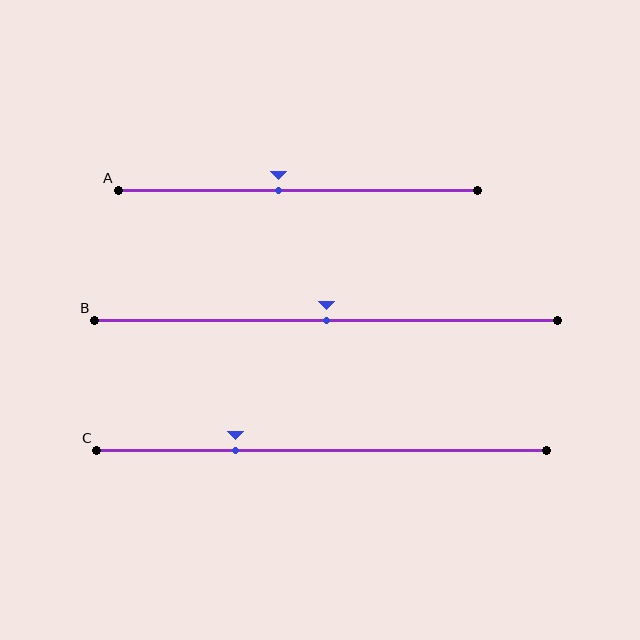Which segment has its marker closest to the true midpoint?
Segment B has its marker closest to the true midpoint.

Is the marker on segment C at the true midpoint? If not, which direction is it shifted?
No, the marker on segment C is shifted to the left by about 19% of the segment length.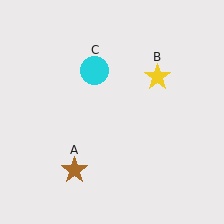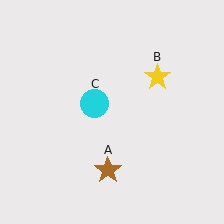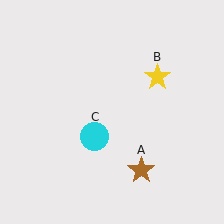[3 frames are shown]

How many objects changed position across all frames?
2 objects changed position: brown star (object A), cyan circle (object C).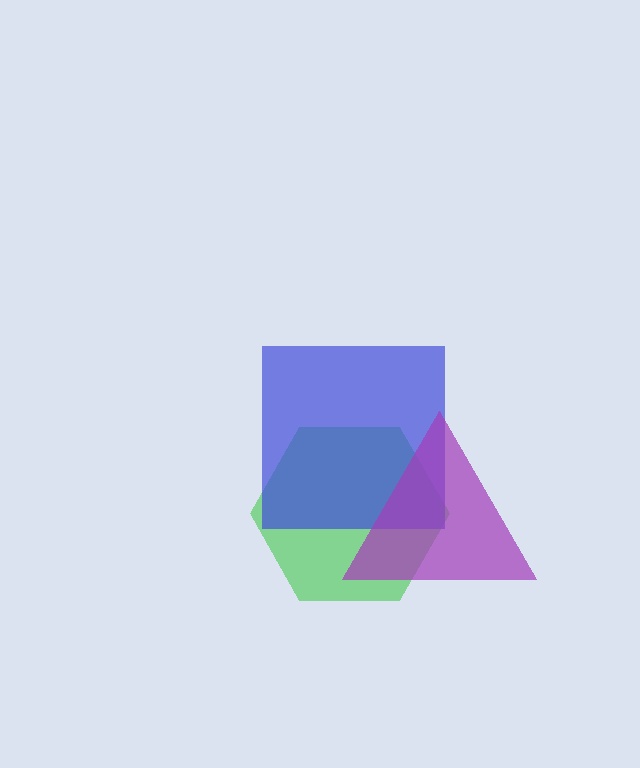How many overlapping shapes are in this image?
There are 3 overlapping shapes in the image.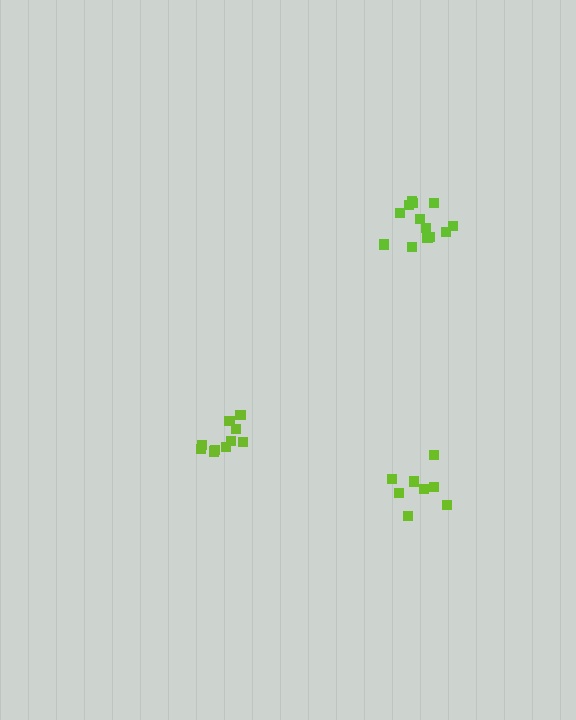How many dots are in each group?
Group 1: 8 dots, Group 2: 13 dots, Group 3: 10 dots (31 total).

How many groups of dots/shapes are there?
There are 3 groups.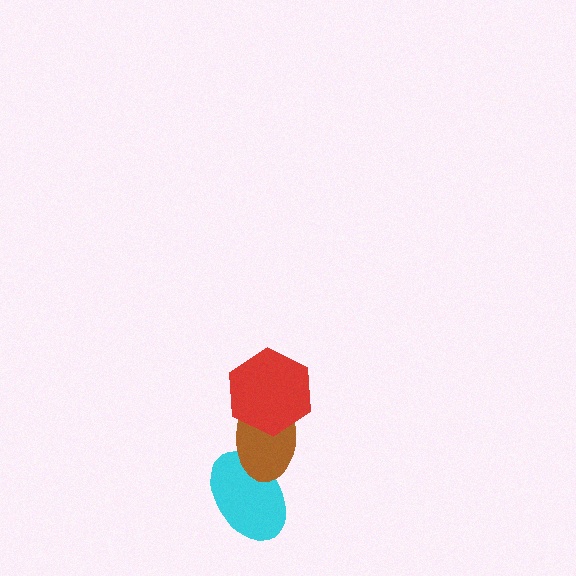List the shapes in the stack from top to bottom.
From top to bottom: the red hexagon, the brown ellipse, the cyan ellipse.